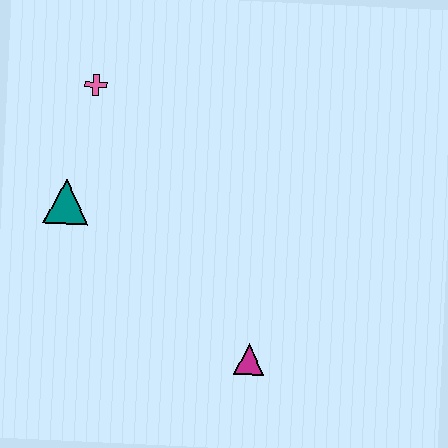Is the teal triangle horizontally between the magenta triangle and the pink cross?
No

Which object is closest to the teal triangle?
The pink cross is closest to the teal triangle.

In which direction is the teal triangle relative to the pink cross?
The teal triangle is below the pink cross.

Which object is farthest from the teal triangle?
The magenta triangle is farthest from the teal triangle.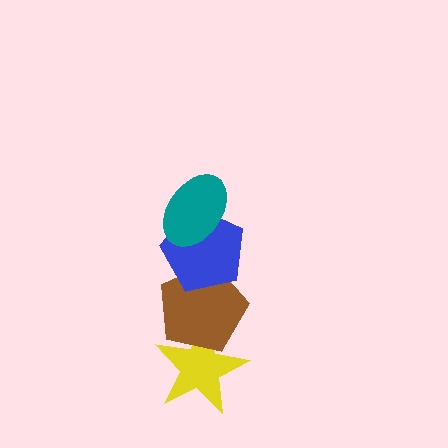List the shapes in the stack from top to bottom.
From top to bottom: the teal ellipse, the blue pentagon, the brown pentagon, the yellow star.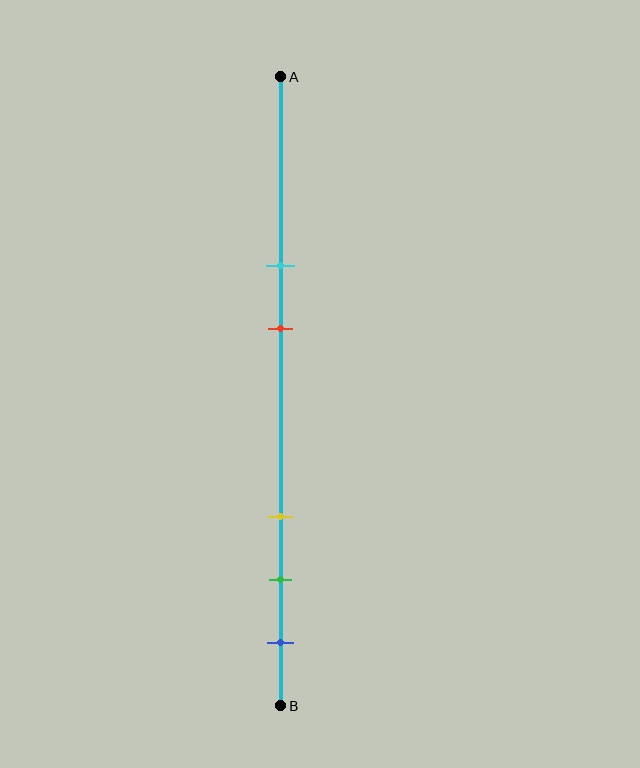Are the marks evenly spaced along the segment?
No, the marks are not evenly spaced.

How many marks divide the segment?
There are 5 marks dividing the segment.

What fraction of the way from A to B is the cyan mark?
The cyan mark is approximately 30% (0.3) of the way from A to B.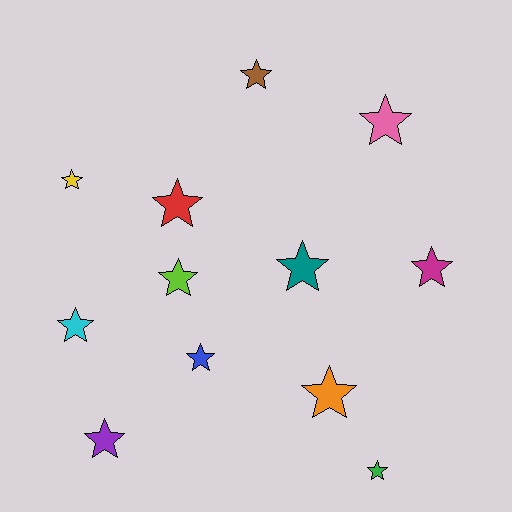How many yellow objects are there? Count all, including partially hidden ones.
There is 1 yellow object.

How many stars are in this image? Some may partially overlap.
There are 12 stars.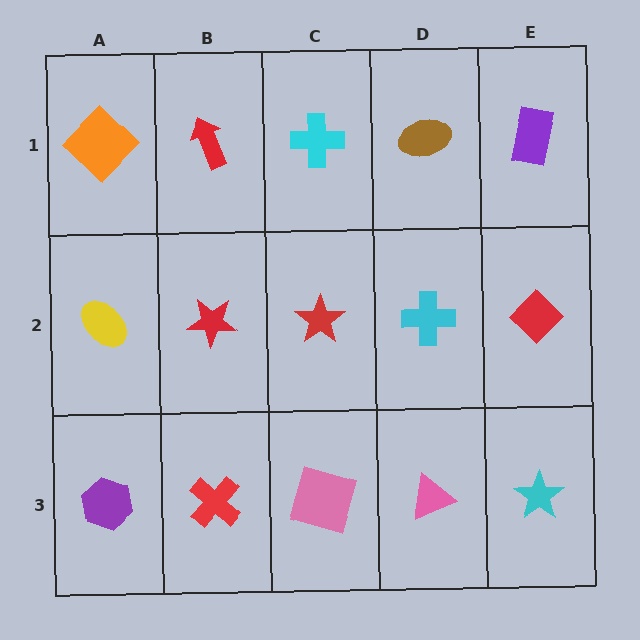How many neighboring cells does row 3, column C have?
3.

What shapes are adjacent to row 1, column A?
A yellow ellipse (row 2, column A), a red arrow (row 1, column B).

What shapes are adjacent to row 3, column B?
A red star (row 2, column B), a purple hexagon (row 3, column A), a pink square (row 3, column C).